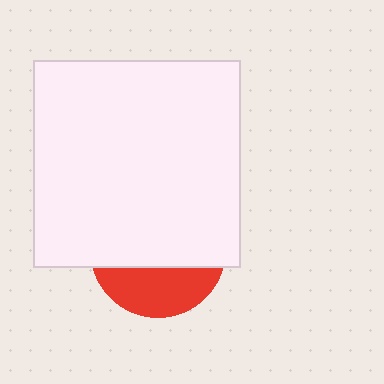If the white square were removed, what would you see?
You would see the complete red circle.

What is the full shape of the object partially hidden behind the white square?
The partially hidden object is a red circle.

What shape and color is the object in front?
The object in front is a white square.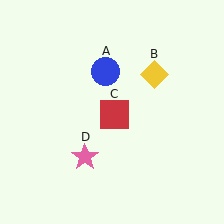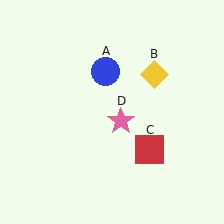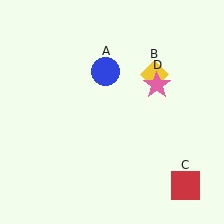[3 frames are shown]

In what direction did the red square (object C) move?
The red square (object C) moved down and to the right.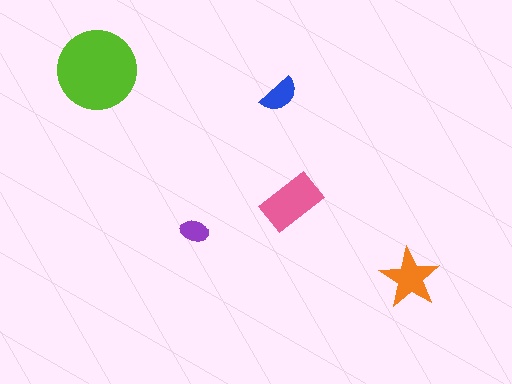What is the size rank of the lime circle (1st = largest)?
1st.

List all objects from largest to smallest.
The lime circle, the pink rectangle, the orange star, the blue semicircle, the purple ellipse.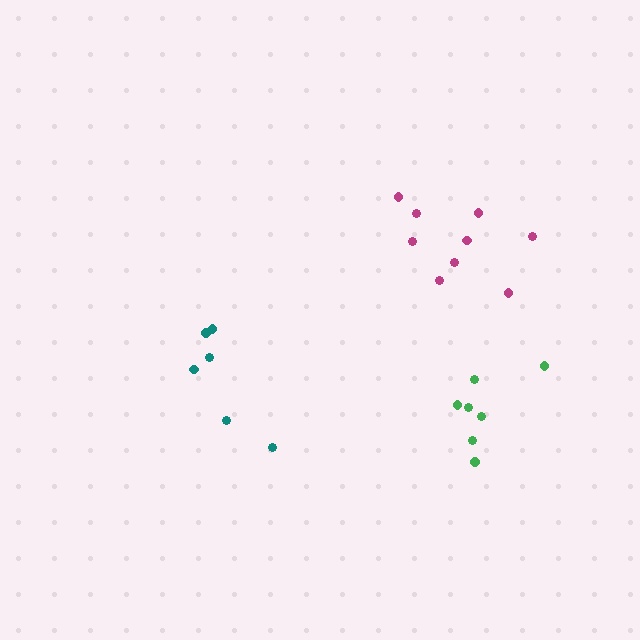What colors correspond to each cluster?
The clusters are colored: magenta, teal, green.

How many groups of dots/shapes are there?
There are 3 groups.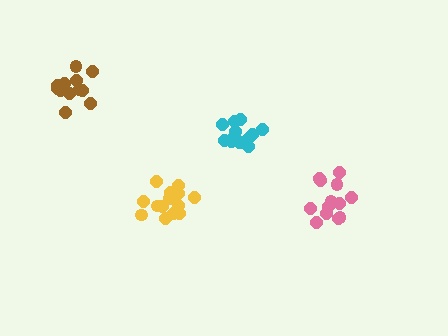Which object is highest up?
The brown cluster is topmost.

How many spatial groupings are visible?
There are 4 spatial groupings.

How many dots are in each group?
Group 1: 12 dots, Group 2: 13 dots, Group 3: 12 dots, Group 4: 14 dots (51 total).